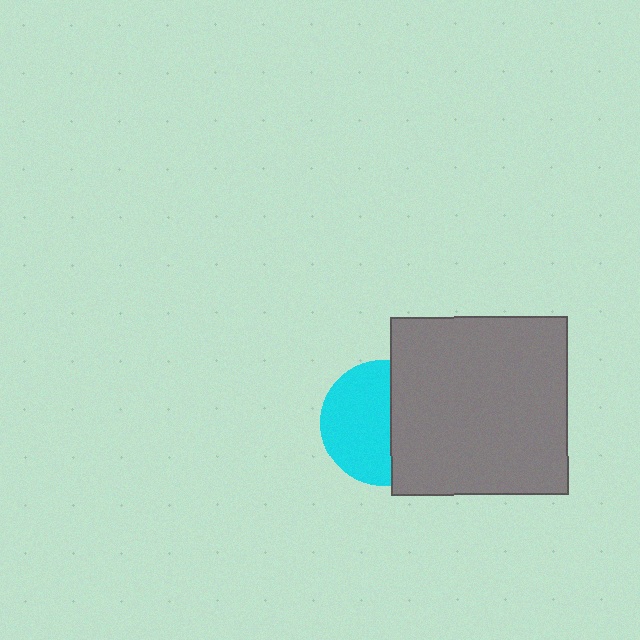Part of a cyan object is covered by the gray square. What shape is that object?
It is a circle.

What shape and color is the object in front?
The object in front is a gray square.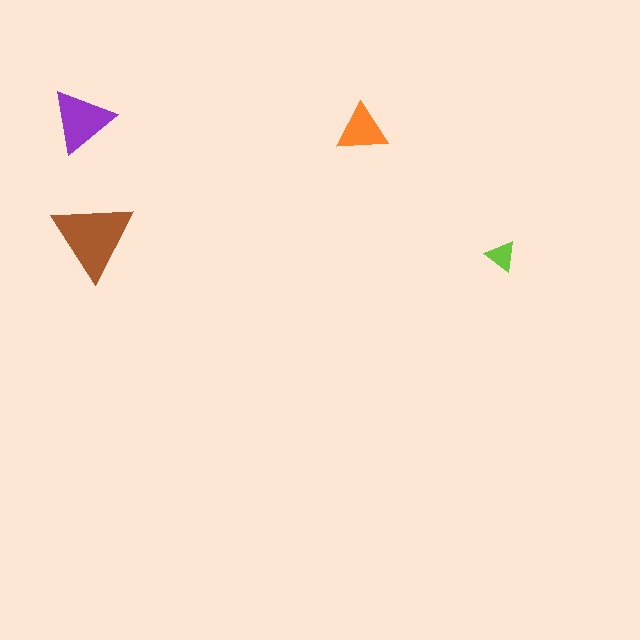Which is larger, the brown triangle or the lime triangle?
The brown one.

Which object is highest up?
The purple triangle is topmost.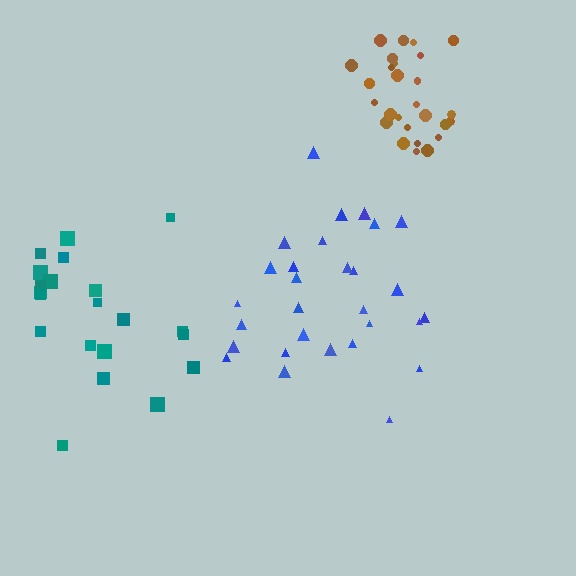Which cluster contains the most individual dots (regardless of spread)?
Blue (29).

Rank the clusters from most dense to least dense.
brown, blue, teal.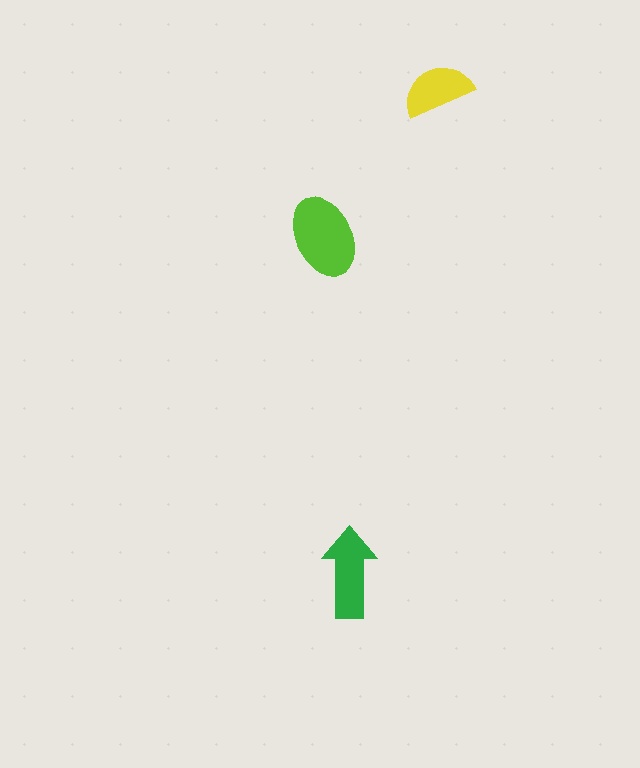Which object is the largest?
The lime ellipse.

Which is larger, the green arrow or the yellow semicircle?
The green arrow.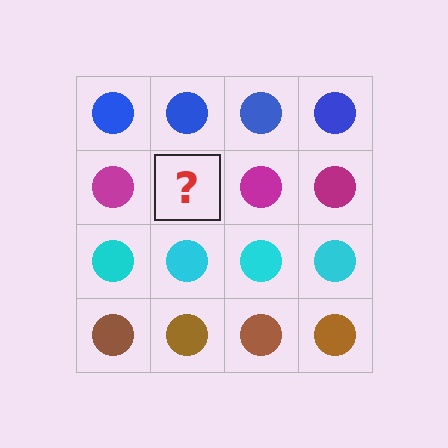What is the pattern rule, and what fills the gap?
The rule is that each row has a consistent color. The gap should be filled with a magenta circle.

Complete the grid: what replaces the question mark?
The question mark should be replaced with a magenta circle.